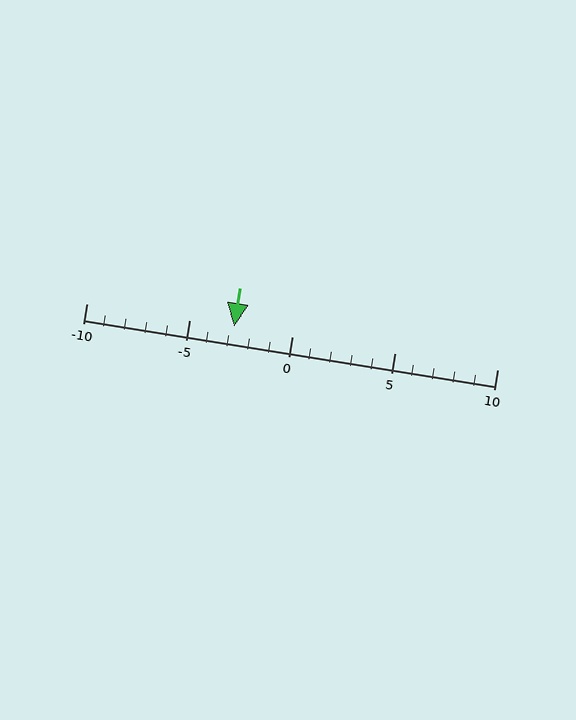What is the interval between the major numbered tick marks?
The major tick marks are spaced 5 units apart.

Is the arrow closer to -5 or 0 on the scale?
The arrow is closer to -5.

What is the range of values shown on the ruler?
The ruler shows values from -10 to 10.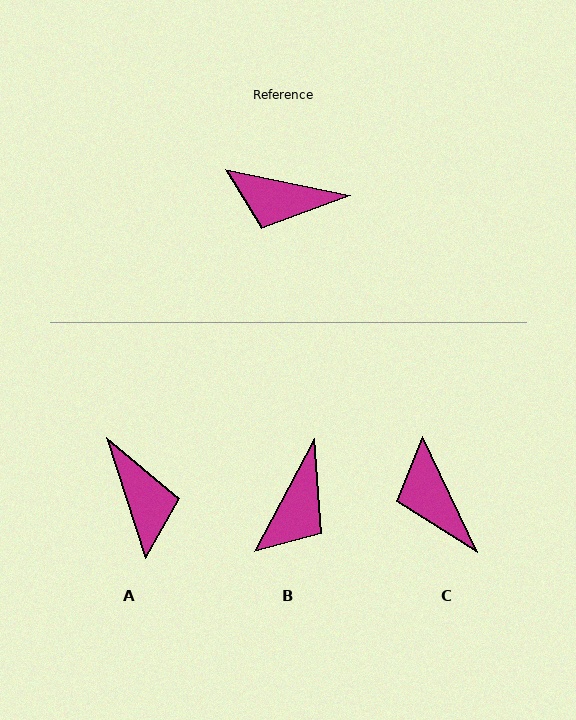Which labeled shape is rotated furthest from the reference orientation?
A, about 120 degrees away.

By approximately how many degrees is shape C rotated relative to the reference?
Approximately 53 degrees clockwise.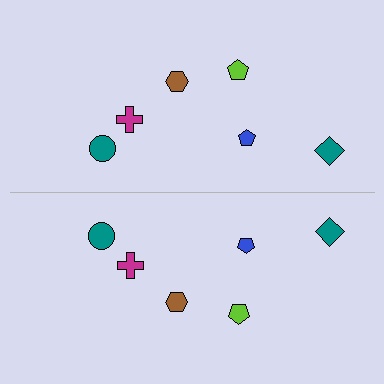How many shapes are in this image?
There are 12 shapes in this image.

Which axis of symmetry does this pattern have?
The pattern has a horizontal axis of symmetry running through the center of the image.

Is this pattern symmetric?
Yes, this pattern has bilateral (reflection) symmetry.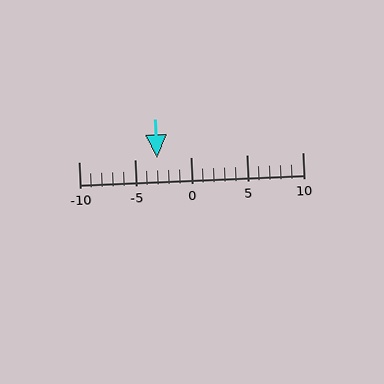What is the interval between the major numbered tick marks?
The major tick marks are spaced 5 units apart.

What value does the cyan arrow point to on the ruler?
The cyan arrow points to approximately -3.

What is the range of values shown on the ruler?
The ruler shows values from -10 to 10.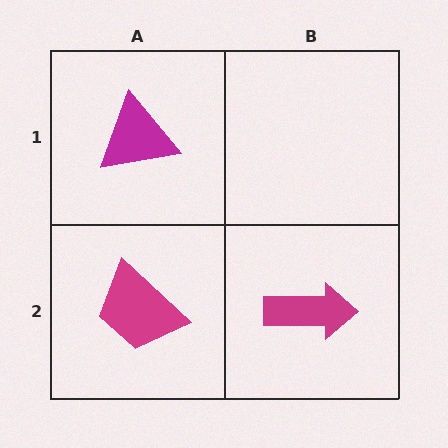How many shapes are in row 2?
2 shapes.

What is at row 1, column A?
A magenta triangle.